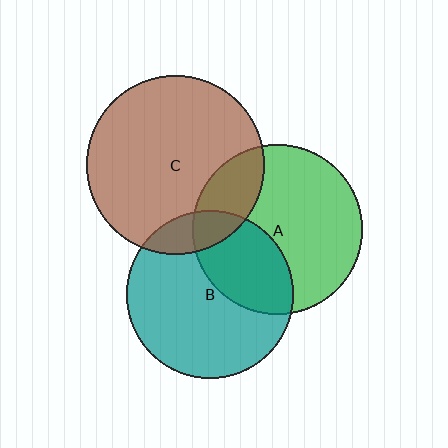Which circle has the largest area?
Circle C (brown).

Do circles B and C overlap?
Yes.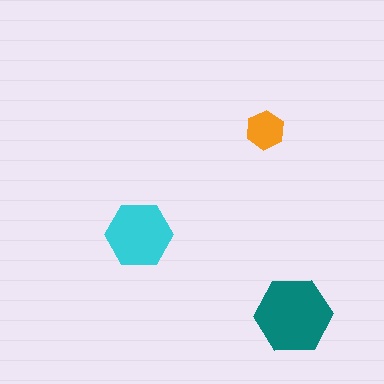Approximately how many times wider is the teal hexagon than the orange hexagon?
About 2 times wider.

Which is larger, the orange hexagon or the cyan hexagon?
The cyan one.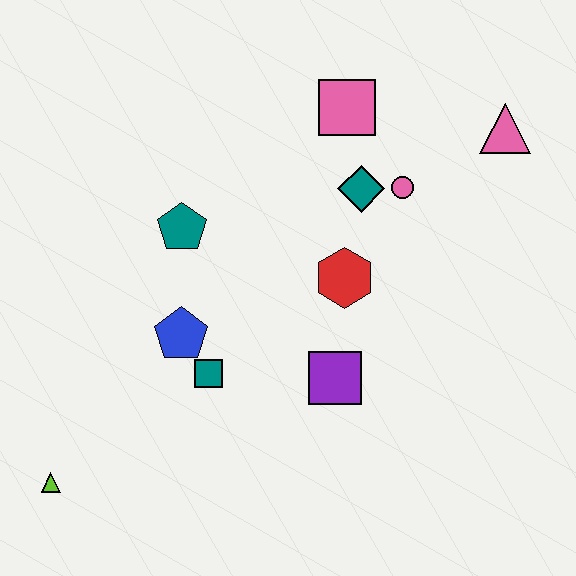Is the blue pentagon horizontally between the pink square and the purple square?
No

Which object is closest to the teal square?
The blue pentagon is closest to the teal square.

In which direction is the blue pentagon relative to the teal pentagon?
The blue pentagon is below the teal pentagon.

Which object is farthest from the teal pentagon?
The pink triangle is farthest from the teal pentagon.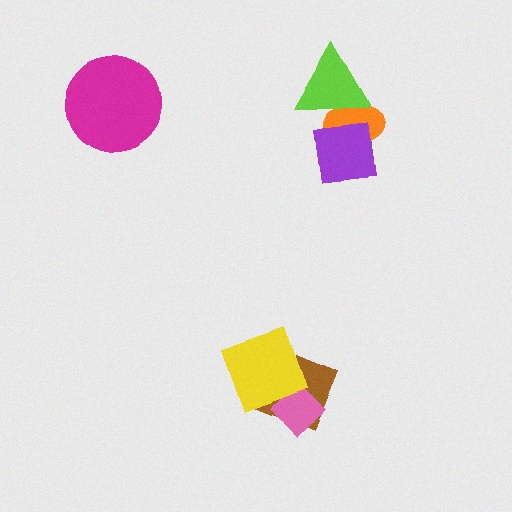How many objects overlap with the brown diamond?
2 objects overlap with the brown diamond.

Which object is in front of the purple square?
The lime triangle is in front of the purple square.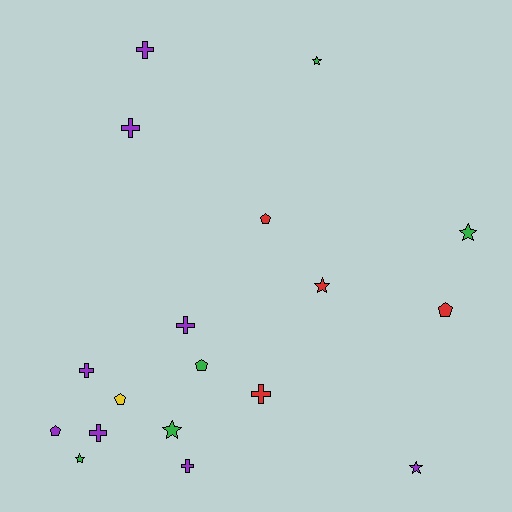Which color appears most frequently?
Purple, with 8 objects.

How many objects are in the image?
There are 18 objects.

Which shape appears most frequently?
Cross, with 7 objects.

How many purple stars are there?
There is 1 purple star.